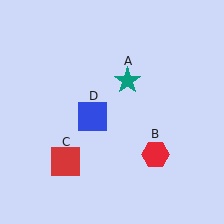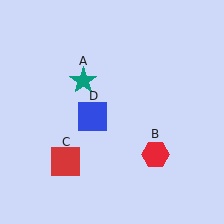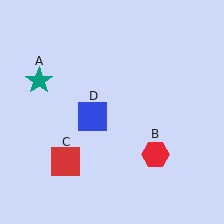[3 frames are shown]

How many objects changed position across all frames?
1 object changed position: teal star (object A).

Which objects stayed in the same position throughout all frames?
Red hexagon (object B) and red square (object C) and blue square (object D) remained stationary.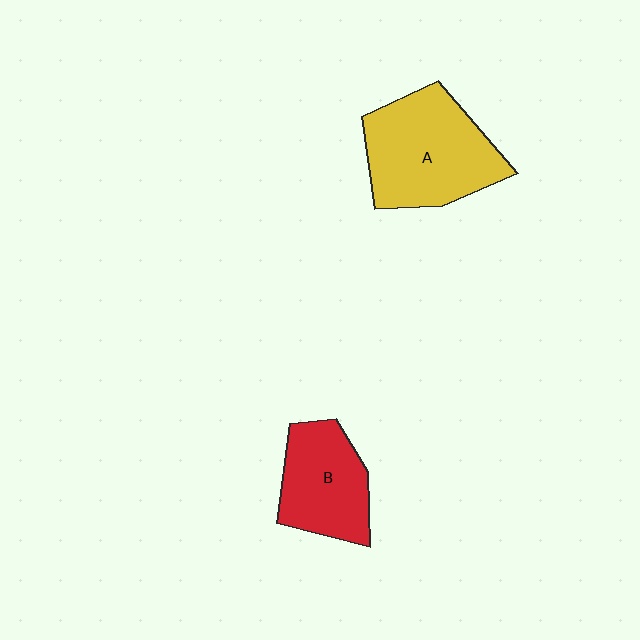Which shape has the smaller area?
Shape B (red).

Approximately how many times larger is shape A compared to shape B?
Approximately 1.4 times.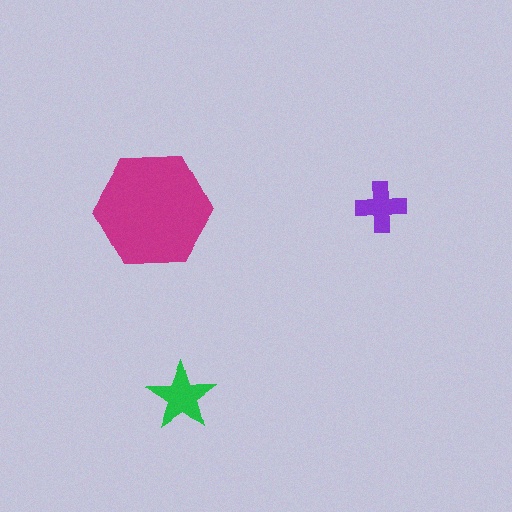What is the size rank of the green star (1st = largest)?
2nd.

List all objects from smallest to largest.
The purple cross, the green star, the magenta hexagon.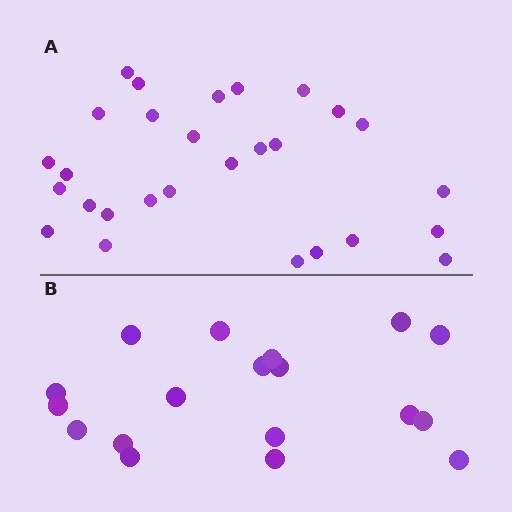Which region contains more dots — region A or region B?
Region A (the top region) has more dots.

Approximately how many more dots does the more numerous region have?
Region A has roughly 10 or so more dots than region B.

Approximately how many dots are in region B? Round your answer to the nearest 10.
About 20 dots. (The exact count is 18, which rounds to 20.)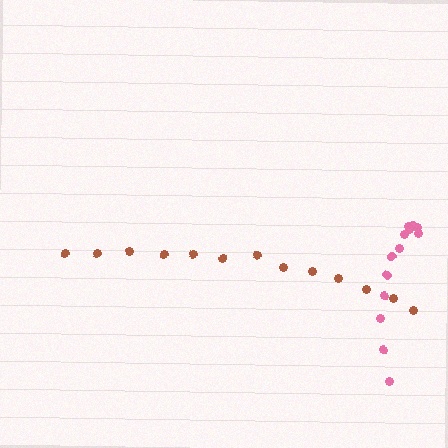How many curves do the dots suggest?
There are 2 distinct paths.